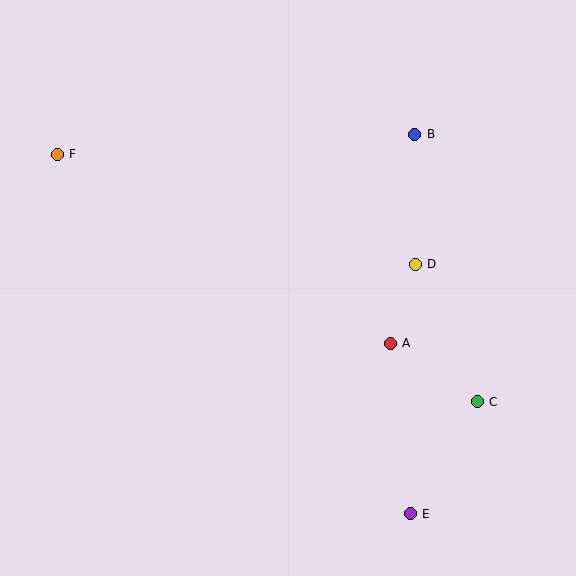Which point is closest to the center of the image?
Point A at (390, 343) is closest to the center.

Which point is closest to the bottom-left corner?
Point E is closest to the bottom-left corner.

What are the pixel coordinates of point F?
Point F is at (57, 154).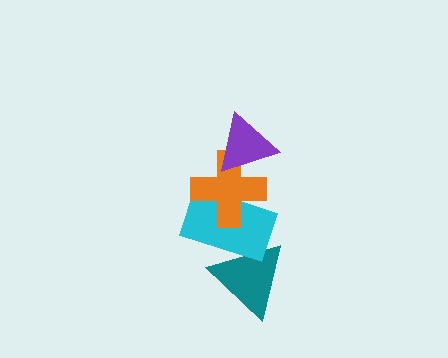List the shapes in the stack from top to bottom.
From top to bottom: the purple triangle, the orange cross, the cyan rectangle, the teal triangle.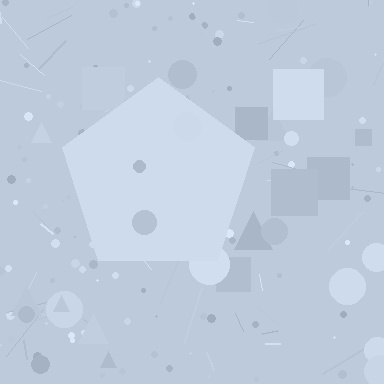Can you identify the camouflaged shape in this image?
The camouflaged shape is a pentagon.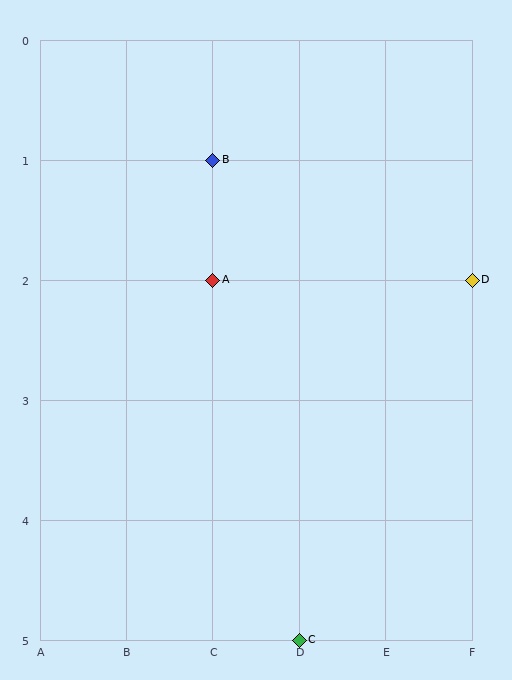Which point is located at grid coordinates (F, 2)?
Point D is at (F, 2).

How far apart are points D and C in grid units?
Points D and C are 2 columns and 3 rows apart (about 3.6 grid units diagonally).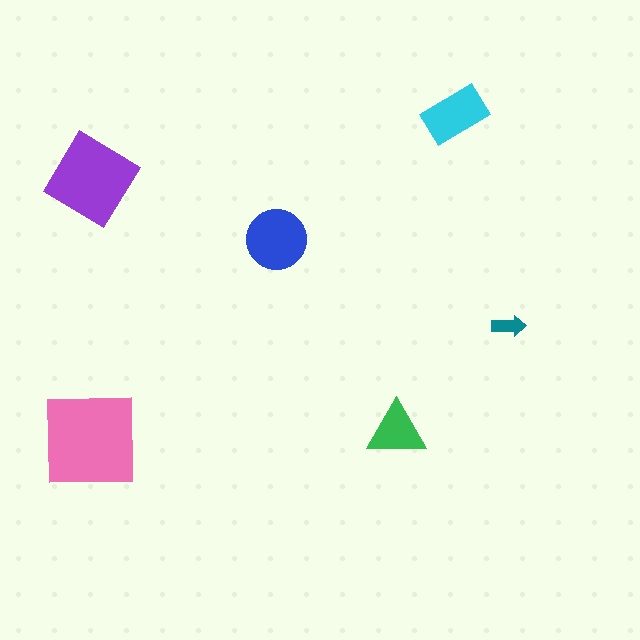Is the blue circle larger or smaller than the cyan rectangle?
Larger.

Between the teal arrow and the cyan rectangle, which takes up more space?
The cyan rectangle.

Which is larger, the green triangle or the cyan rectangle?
The cyan rectangle.